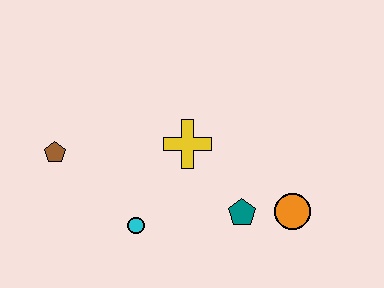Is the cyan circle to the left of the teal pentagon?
Yes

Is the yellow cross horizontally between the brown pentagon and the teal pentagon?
Yes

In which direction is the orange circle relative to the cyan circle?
The orange circle is to the right of the cyan circle.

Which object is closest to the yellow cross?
The teal pentagon is closest to the yellow cross.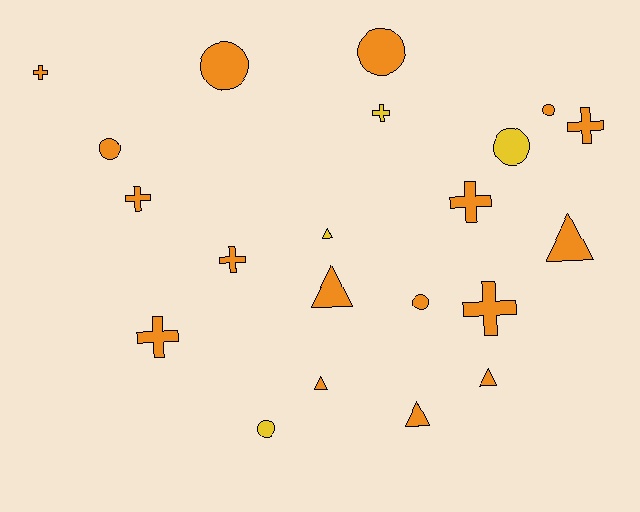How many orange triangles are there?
There are 5 orange triangles.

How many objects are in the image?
There are 21 objects.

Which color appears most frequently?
Orange, with 17 objects.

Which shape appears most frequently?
Cross, with 8 objects.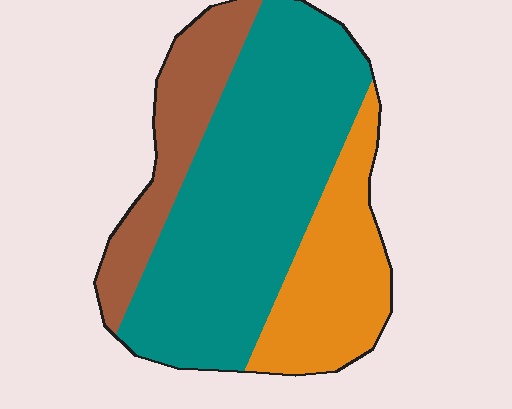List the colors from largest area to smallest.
From largest to smallest: teal, orange, brown.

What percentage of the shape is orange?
Orange takes up about one quarter (1/4) of the shape.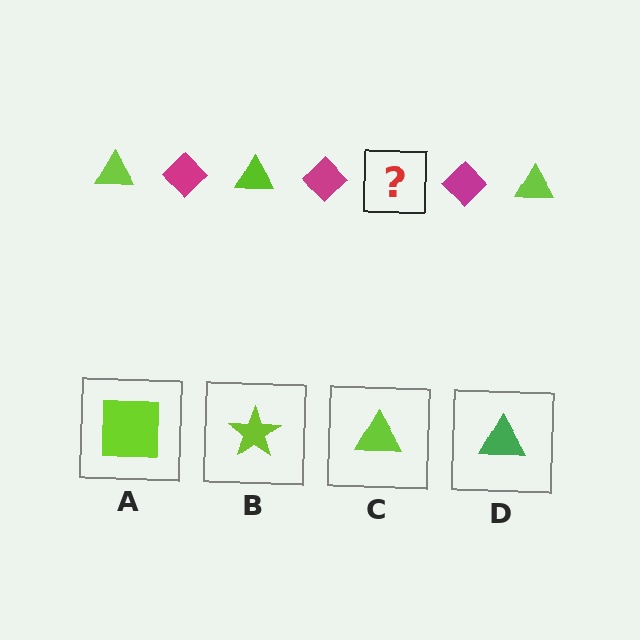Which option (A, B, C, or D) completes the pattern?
C.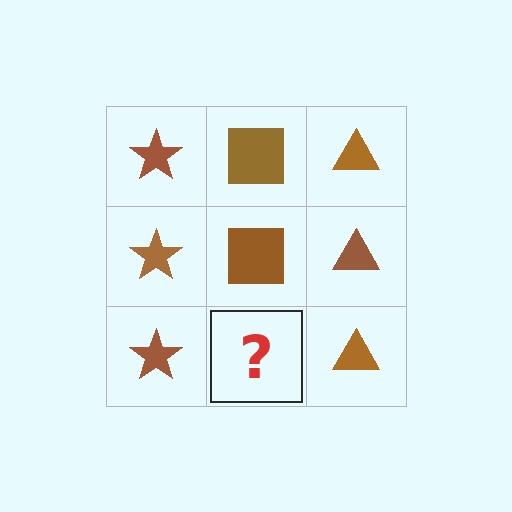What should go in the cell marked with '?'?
The missing cell should contain a brown square.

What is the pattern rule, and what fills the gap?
The rule is that each column has a consistent shape. The gap should be filled with a brown square.